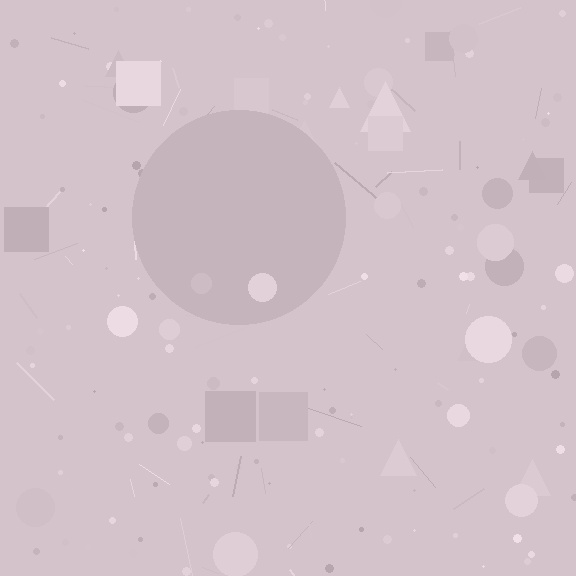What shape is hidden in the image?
A circle is hidden in the image.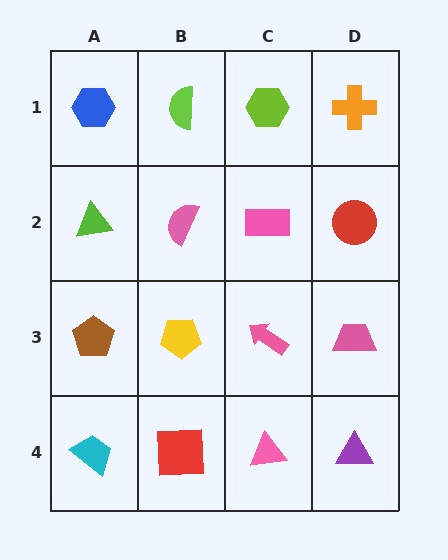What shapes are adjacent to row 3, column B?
A pink semicircle (row 2, column B), a red square (row 4, column B), a brown pentagon (row 3, column A), a pink arrow (row 3, column C).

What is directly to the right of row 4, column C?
A purple triangle.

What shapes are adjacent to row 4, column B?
A yellow pentagon (row 3, column B), a cyan trapezoid (row 4, column A), a pink triangle (row 4, column C).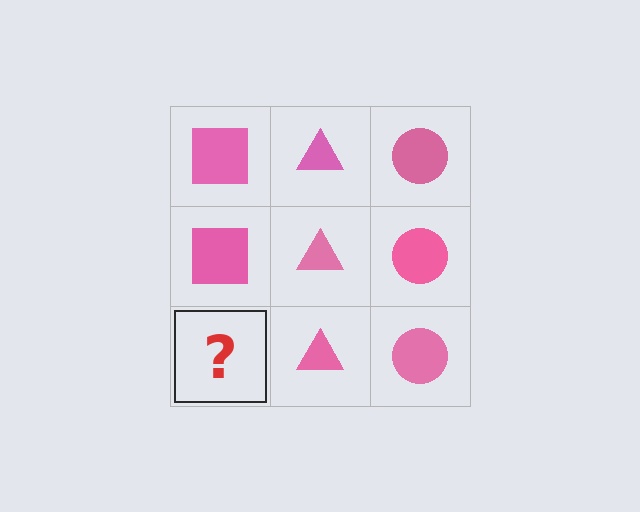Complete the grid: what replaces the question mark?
The question mark should be replaced with a pink square.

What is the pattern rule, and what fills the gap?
The rule is that each column has a consistent shape. The gap should be filled with a pink square.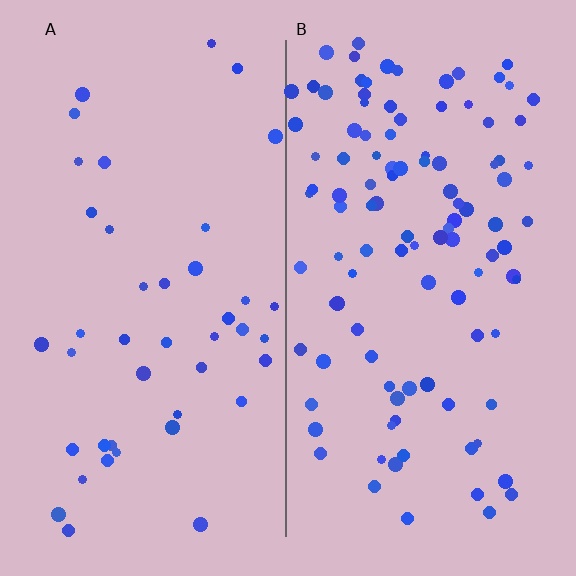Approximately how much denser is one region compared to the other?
Approximately 2.5× — region B over region A.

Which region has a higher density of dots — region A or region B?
B (the right).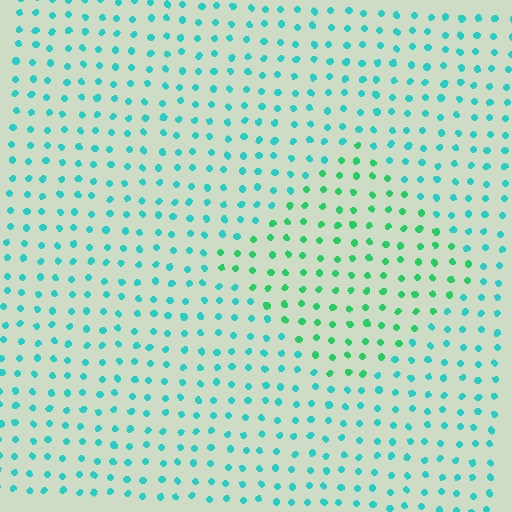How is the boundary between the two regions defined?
The boundary is defined purely by a slight shift in hue (about 35 degrees). Spacing, size, and orientation are identical on both sides.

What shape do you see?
I see a diamond.